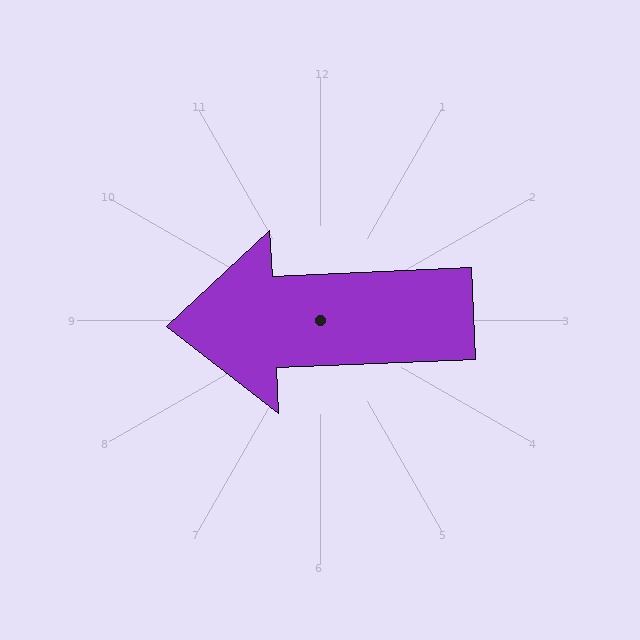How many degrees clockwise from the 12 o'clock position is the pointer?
Approximately 267 degrees.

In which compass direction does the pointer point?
West.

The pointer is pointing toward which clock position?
Roughly 9 o'clock.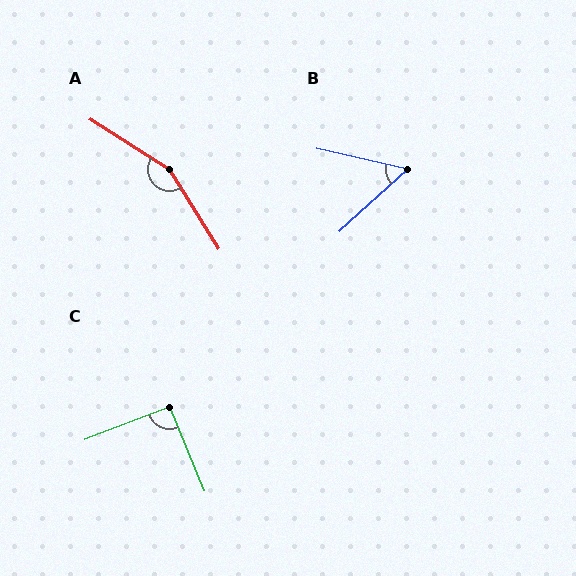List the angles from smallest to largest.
B (55°), C (92°), A (154°).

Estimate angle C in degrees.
Approximately 92 degrees.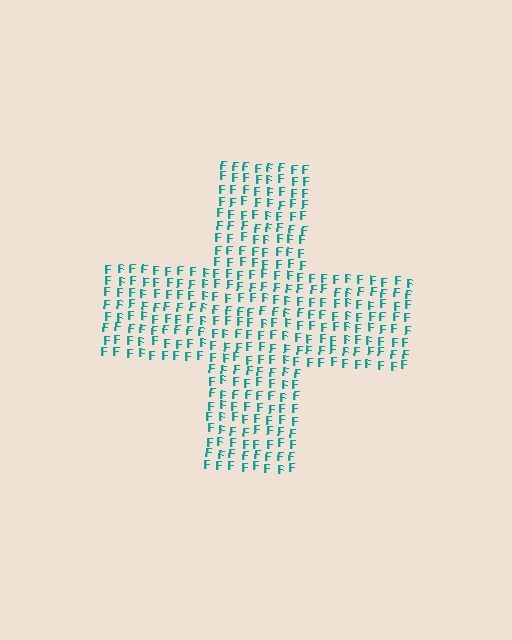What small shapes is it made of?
It is made of small letter F's.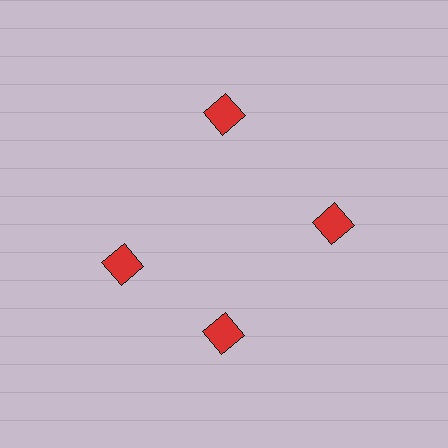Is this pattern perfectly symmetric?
No. The 4 red squares are arranged in a ring, but one element near the 9 o'clock position is rotated out of alignment along the ring, breaking the 4-fold rotational symmetry.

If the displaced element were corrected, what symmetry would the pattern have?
It would have 4-fold rotational symmetry — the pattern would map onto itself every 90 degrees.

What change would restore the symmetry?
The symmetry would be restored by rotating it back into even spacing with its neighbors so that all 4 squares sit at equal angles and equal distance from the center.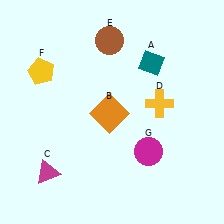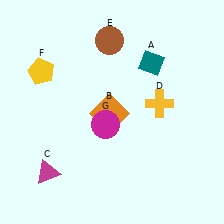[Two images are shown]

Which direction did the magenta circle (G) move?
The magenta circle (G) moved left.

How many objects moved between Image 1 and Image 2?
1 object moved between the two images.